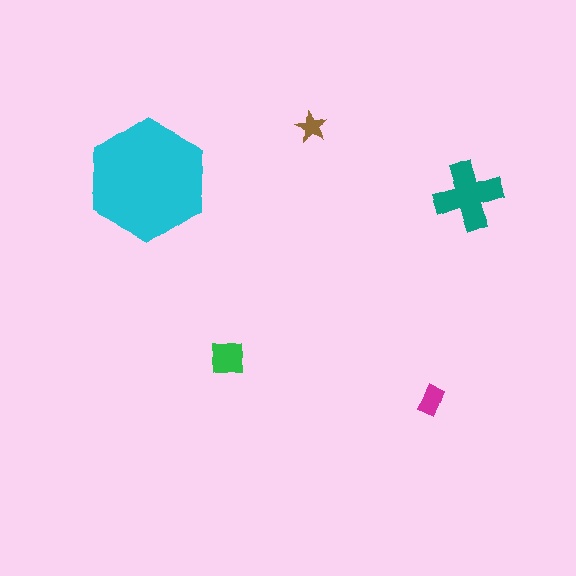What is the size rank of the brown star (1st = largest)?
5th.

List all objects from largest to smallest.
The cyan hexagon, the teal cross, the green square, the magenta rectangle, the brown star.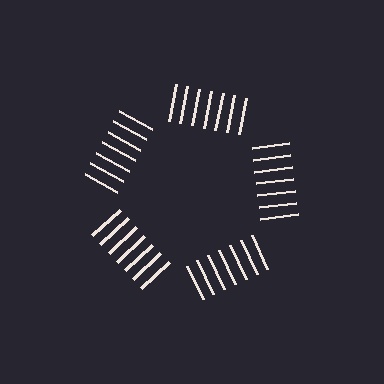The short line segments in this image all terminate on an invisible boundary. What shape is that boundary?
An illusory pentagon — the line segments terminate on its edges but no continuous stroke is drawn.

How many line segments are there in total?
35 — 7 along each of the 5 edges.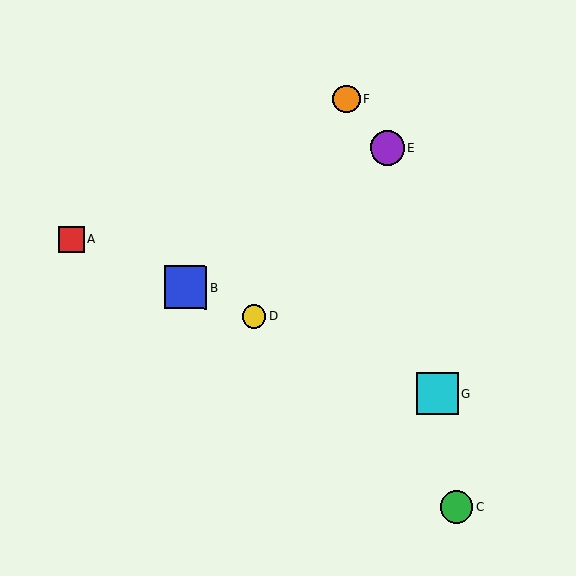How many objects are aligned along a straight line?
4 objects (A, B, D, G) are aligned along a straight line.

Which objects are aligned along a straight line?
Objects A, B, D, G are aligned along a straight line.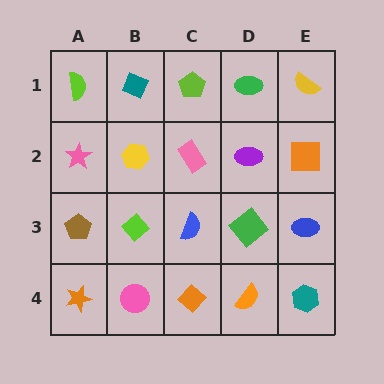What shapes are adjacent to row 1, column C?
A pink rectangle (row 2, column C), a teal diamond (row 1, column B), a green ellipse (row 1, column D).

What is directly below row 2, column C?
A blue semicircle.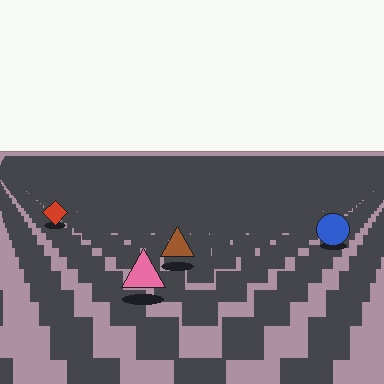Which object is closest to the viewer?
The pink triangle is closest. The texture marks near it are larger and more spread out.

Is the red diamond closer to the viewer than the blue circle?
No. The blue circle is closer — you can tell from the texture gradient: the ground texture is coarser near it.